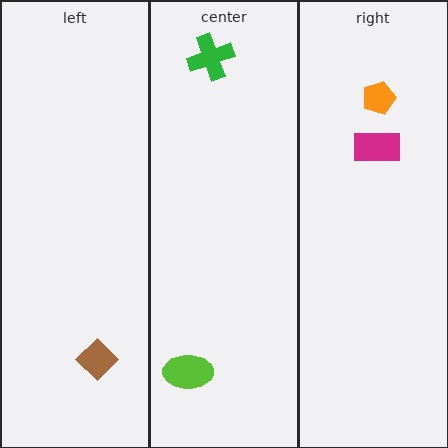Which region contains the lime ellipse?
The center region.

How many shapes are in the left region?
1.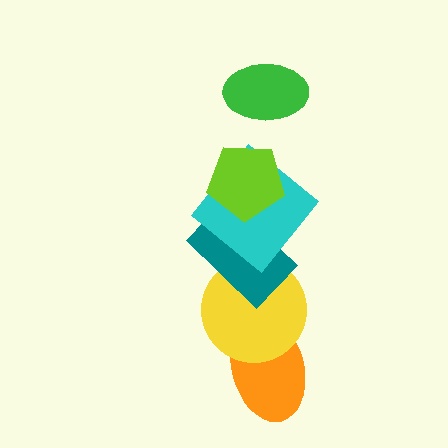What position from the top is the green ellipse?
The green ellipse is 1st from the top.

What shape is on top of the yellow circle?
The teal rectangle is on top of the yellow circle.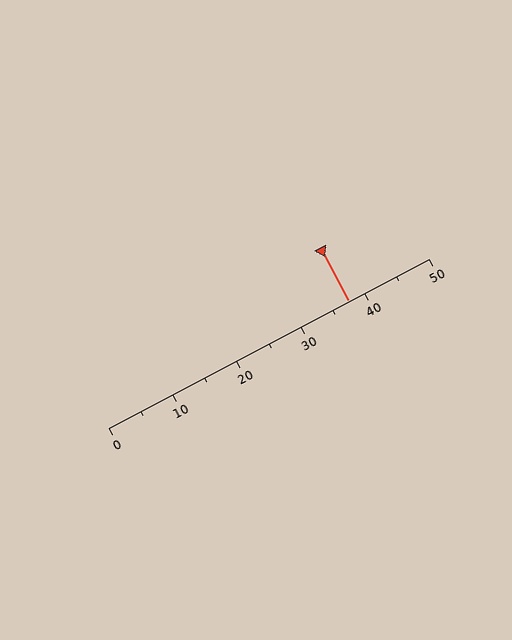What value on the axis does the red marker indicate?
The marker indicates approximately 37.5.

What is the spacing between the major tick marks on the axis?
The major ticks are spaced 10 apart.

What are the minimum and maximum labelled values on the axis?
The axis runs from 0 to 50.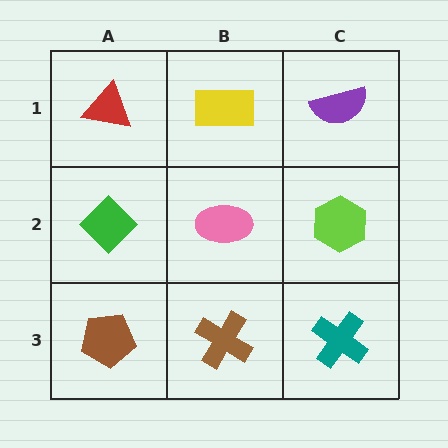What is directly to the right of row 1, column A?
A yellow rectangle.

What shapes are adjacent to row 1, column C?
A lime hexagon (row 2, column C), a yellow rectangle (row 1, column B).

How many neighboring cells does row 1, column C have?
2.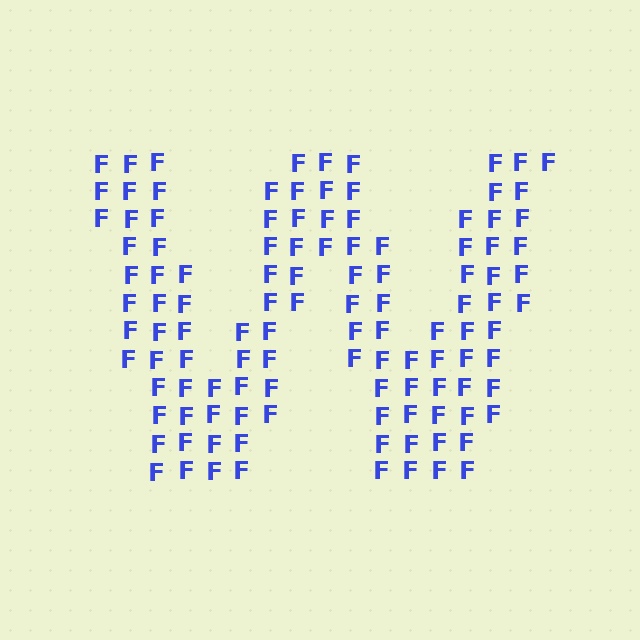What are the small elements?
The small elements are letter F's.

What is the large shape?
The large shape is the letter W.